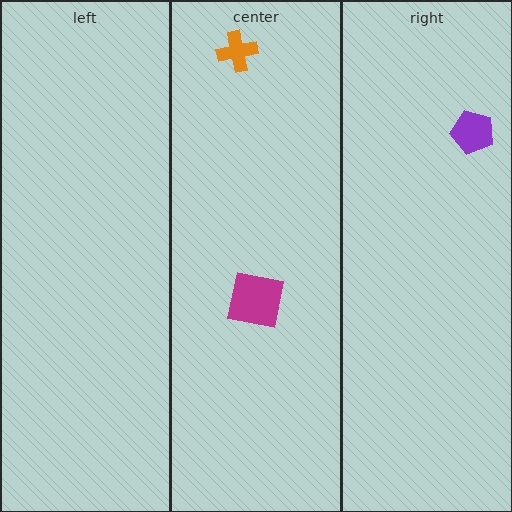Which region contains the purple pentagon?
The right region.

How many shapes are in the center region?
2.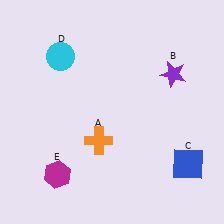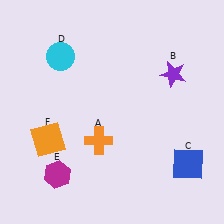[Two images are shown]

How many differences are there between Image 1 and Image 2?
There is 1 difference between the two images.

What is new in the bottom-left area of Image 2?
An orange square (F) was added in the bottom-left area of Image 2.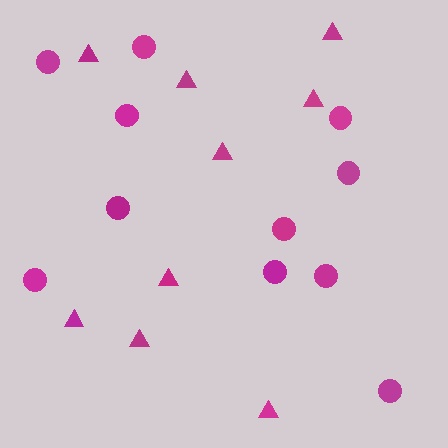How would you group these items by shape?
There are 2 groups: one group of triangles (9) and one group of circles (11).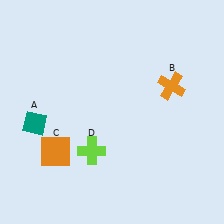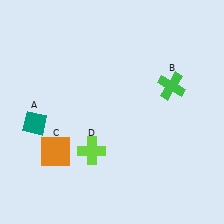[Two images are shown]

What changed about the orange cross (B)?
In Image 1, B is orange. In Image 2, it changed to green.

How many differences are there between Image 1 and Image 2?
There is 1 difference between the two images.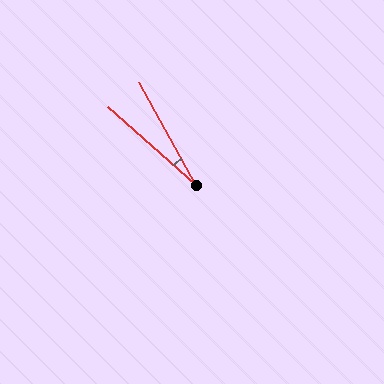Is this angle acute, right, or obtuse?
It is acute.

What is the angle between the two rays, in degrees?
Approximately 20 degrees.